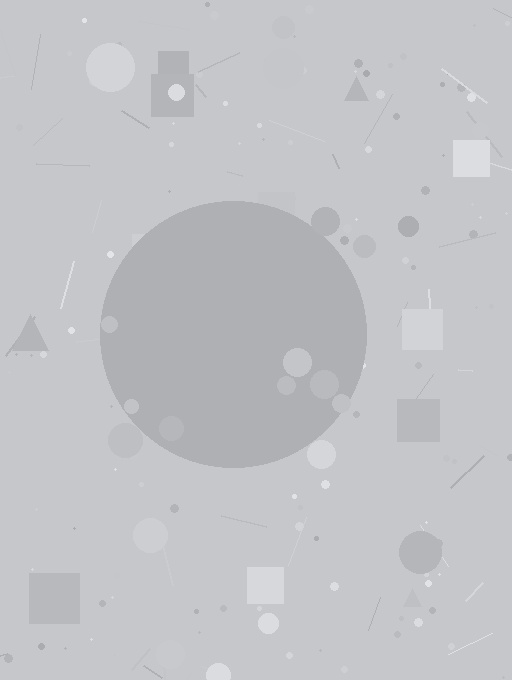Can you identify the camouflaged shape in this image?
The camouflaged shape is a circle.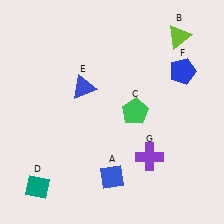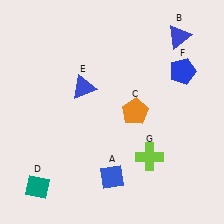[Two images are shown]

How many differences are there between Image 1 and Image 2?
There are 3 differences between the two images.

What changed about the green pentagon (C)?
In Image 1, C is green. In Image 2, it changed to orange.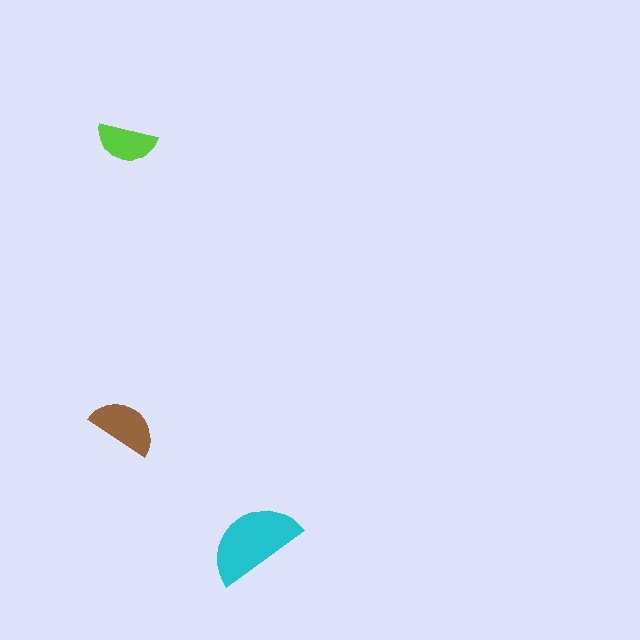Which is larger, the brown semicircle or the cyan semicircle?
The cyan one.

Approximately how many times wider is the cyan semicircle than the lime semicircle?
About 1.5 times wider.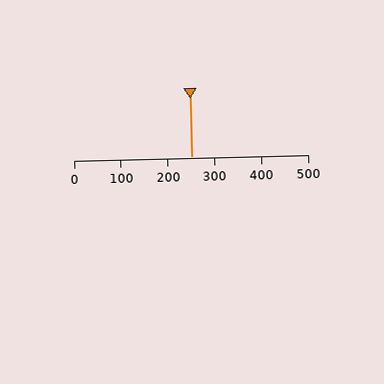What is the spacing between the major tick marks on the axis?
The major ticks are spaced 100 apart.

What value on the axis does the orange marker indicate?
The marker indicates approximately 250.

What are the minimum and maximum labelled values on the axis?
The axis runs from 0 to 500.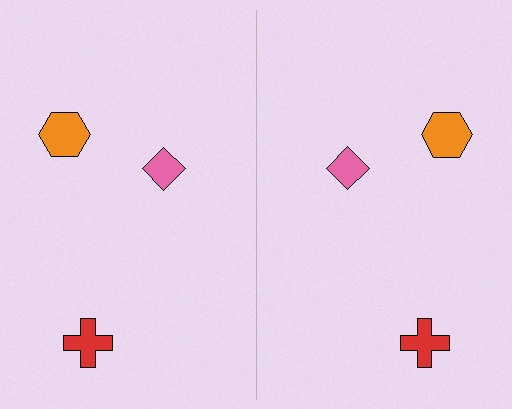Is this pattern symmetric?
Yes, this pattern has bilateral (reflection) symmetry.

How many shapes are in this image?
There are 6 shapes in this image.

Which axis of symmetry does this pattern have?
The pattern has a vertical axis of symmetry running through the center of the image.